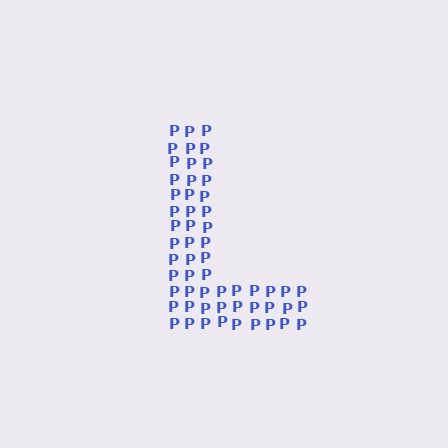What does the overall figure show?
The overall figure shows the letter L.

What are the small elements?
The small elements are letter P's.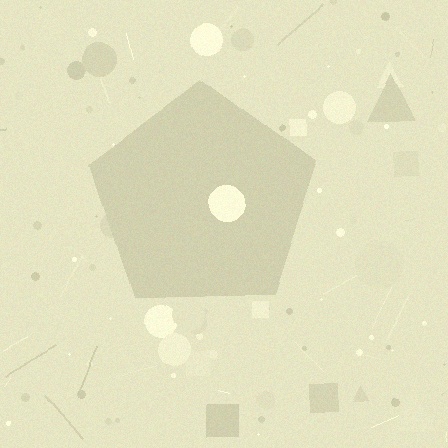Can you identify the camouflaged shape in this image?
The camouflaged shape is a pentagon.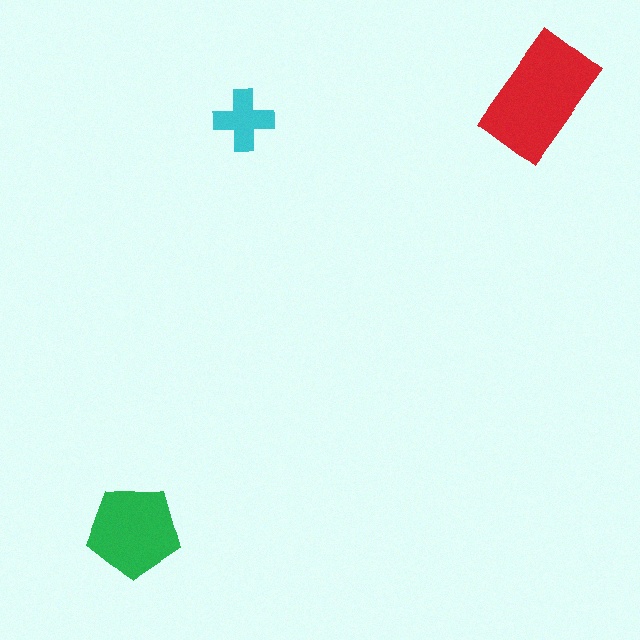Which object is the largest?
The red rectangle.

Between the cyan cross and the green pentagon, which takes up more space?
The green pentagon.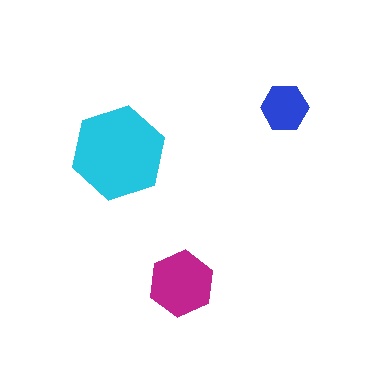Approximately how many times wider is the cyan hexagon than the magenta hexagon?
About 1.5 times wider.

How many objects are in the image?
There are 3 objects in the image.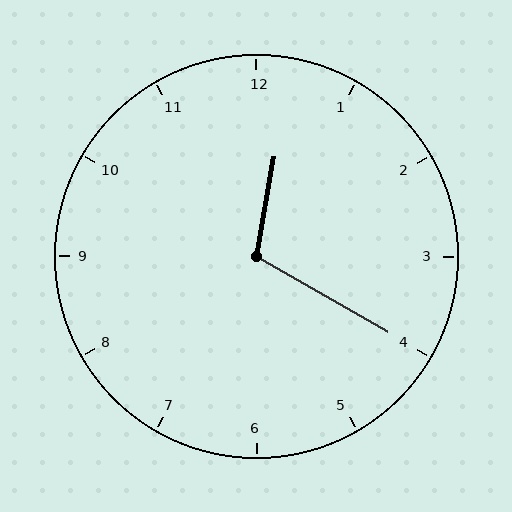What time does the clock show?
12:20.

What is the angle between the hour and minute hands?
Approximately 110 degrees.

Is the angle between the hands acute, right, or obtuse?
It is obtuse.